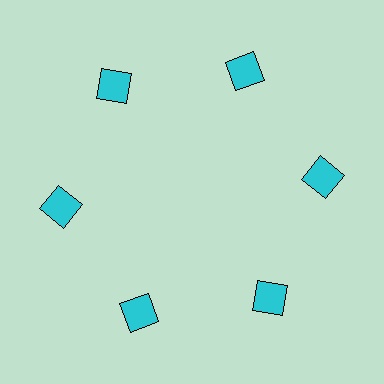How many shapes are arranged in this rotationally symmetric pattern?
There are 6 shapes, arranged in 6 groups of 1.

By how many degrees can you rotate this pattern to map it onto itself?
The pattern maps onto itself every 60 degrees of rotation.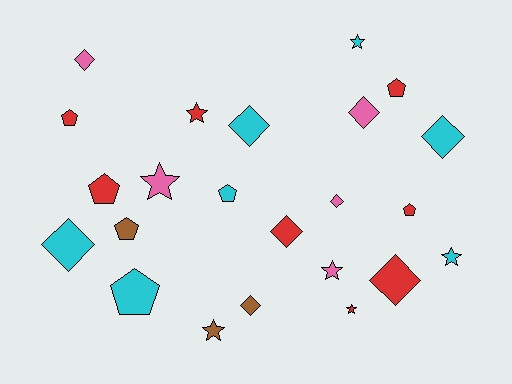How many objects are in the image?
There are 23 objects.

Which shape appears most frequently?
Diamond, with 9 objects.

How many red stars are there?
There are 2 red stars.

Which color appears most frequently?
Red, with 8 objects.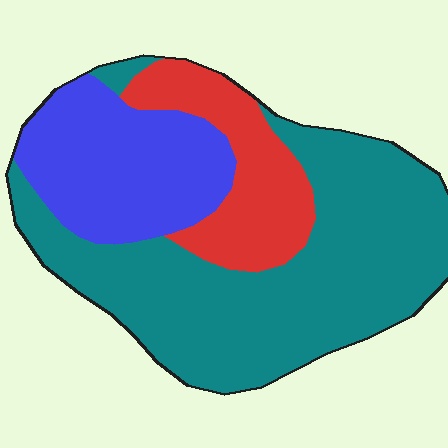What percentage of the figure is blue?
Blue takes up about one quarter (1/4) of the figure.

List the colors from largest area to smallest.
From largest to smallest: teal, blue, red.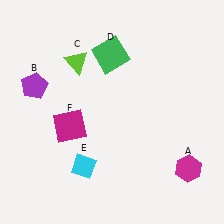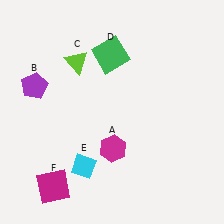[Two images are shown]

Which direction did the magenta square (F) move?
The magenta square (F) moved down.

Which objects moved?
The objects that moved are: the magenta hexagon (A), the magenta square (F).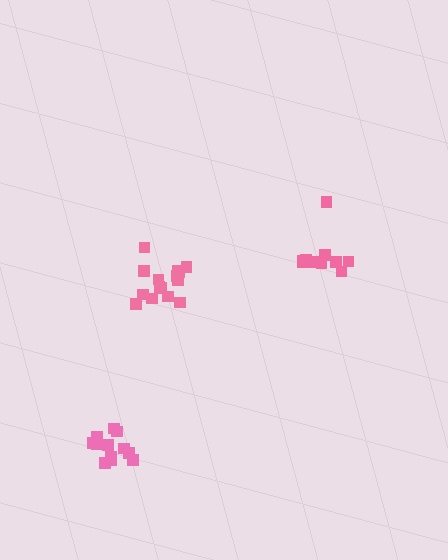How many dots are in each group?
Group 1: 10 dots, Group 2: 12 dots, Group 3: 15 dots (37 total).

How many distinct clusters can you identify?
There are 3 distinct clusters.